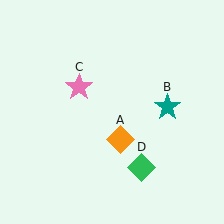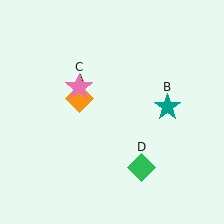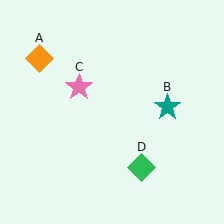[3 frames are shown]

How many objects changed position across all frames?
1 object changed position: orange diamond (object A).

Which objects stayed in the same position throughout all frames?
Teal star (object B) and pink star (object C) and green diamond (object D) remained stationary.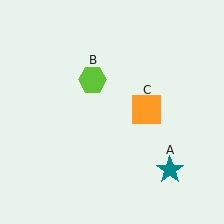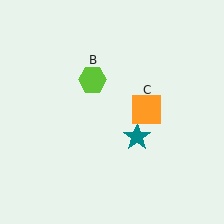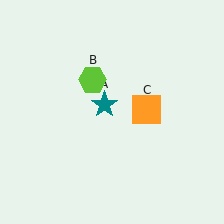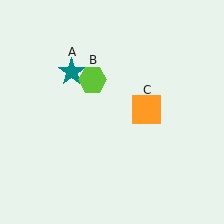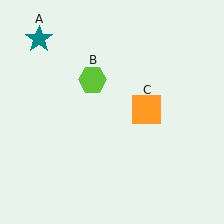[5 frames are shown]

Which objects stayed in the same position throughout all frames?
Lime hexagon (object B) and orange square (object C) remained stationary.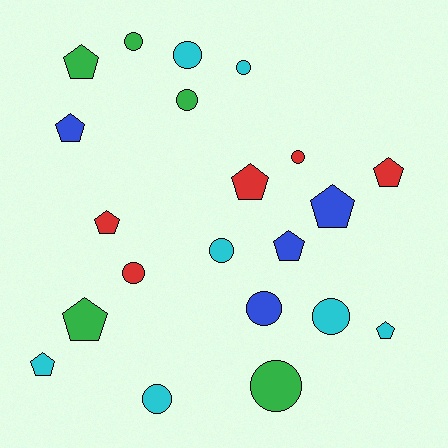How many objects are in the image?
There are 21 objects.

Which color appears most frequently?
Cyan, with 7 objects.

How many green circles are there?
There are 3 green circles.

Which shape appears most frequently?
Circle, with 11 objects.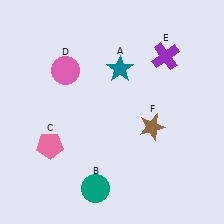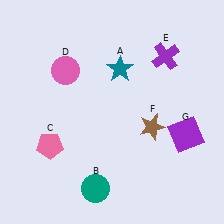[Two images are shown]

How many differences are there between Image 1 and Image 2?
There is 1 difference between the two images.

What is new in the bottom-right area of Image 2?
A purple square (G) was added in the bottom-right area of Image 2.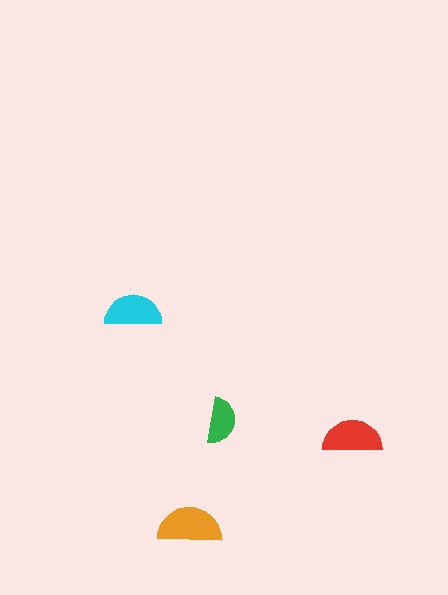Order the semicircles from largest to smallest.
the orange one, the red one, the cyan one, the green one.